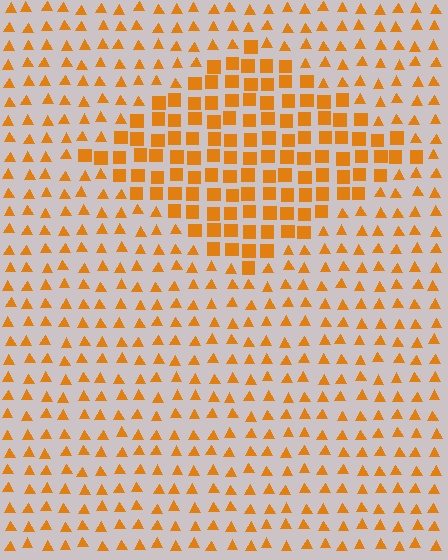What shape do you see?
I see a diamond.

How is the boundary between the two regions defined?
The boundary is defined by a change in element shape: squares inside vs. triangles outside. All elements share the same color and spacing.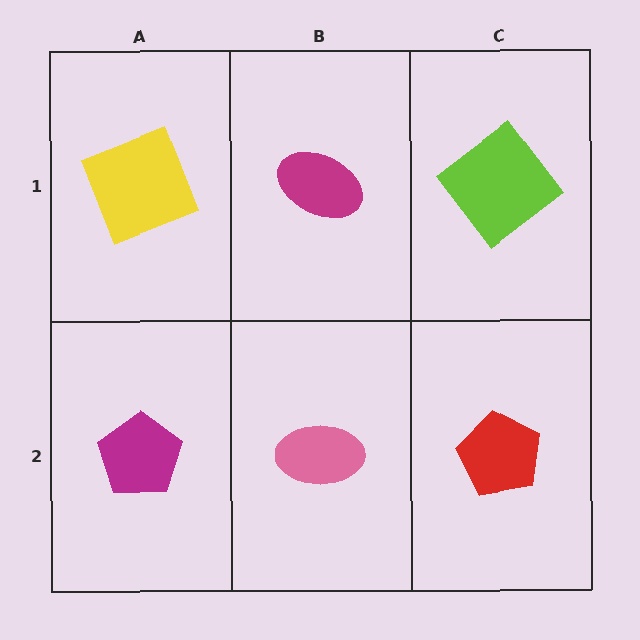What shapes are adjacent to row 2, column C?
A lime diamond (row 1, column C), a pink ellipse (row 2, column B).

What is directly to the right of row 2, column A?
A pink ellipse.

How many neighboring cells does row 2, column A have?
2.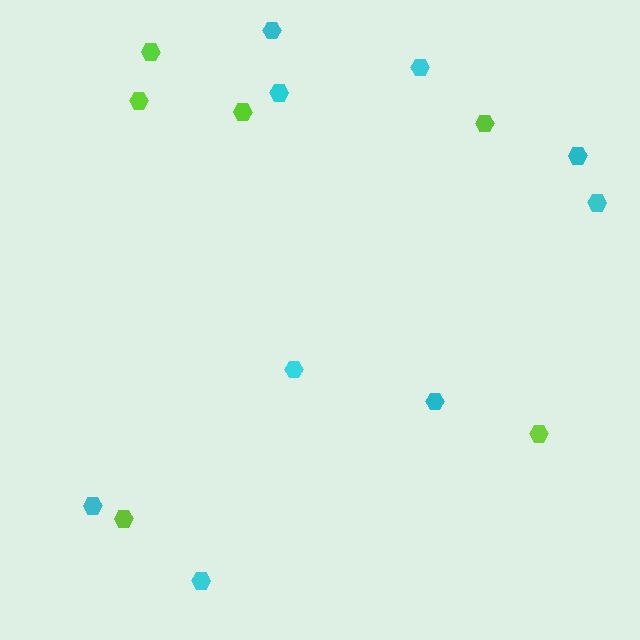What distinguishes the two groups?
There are 2 groups: one group of lime hexagons (6) and one group of cyan hexagons (9).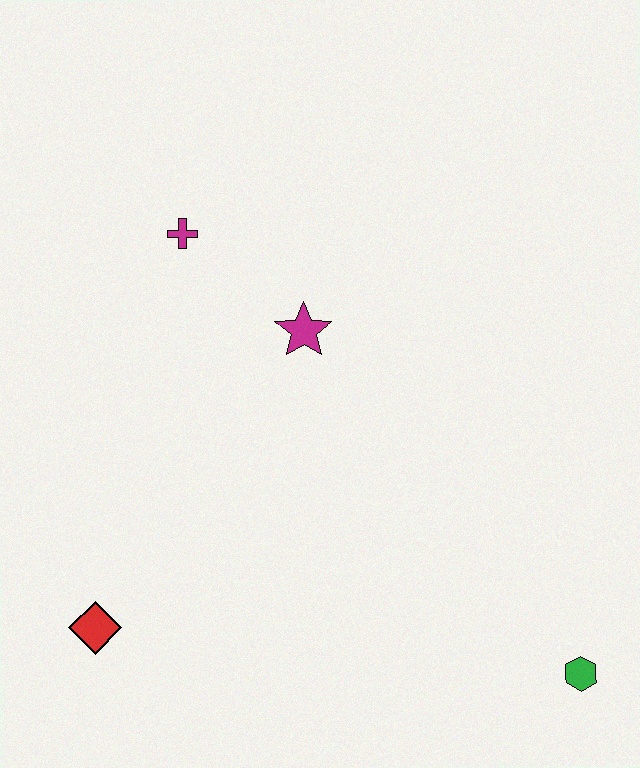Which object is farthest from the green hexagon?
The magenta cross is farthest from the green hexagon.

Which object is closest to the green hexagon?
The magenta star is closest to the green hexagon.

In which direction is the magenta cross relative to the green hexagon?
The magenta cross is above the green hexagon.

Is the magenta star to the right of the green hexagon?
No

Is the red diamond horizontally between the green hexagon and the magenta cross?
No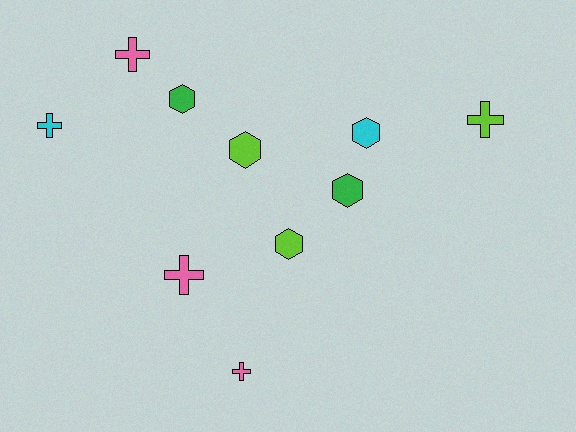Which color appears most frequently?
Pink, with 3 objects.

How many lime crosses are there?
There is 1 lime cross.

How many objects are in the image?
There are 10 objects.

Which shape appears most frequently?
Hexagon, with 5 objects.